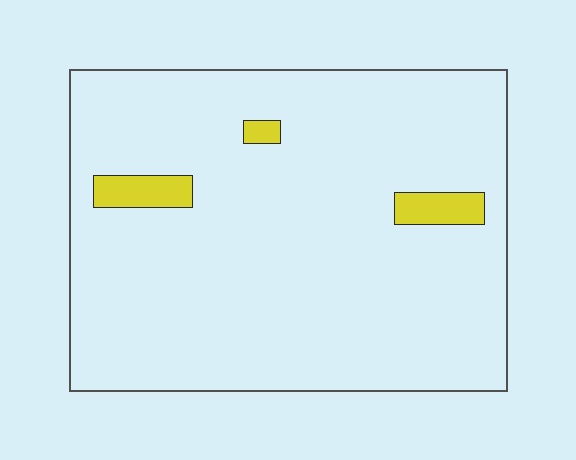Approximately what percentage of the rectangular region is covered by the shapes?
Approximately 5%.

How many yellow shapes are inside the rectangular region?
3.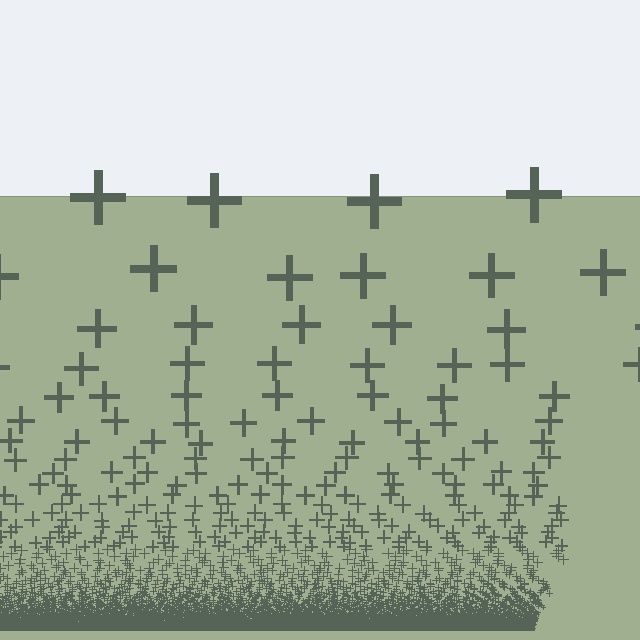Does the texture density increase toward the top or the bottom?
Density increases toward the bottom.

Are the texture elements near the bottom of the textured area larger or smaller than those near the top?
Smaller. The gradient is inverted — elements near the bottom are smaller and denser.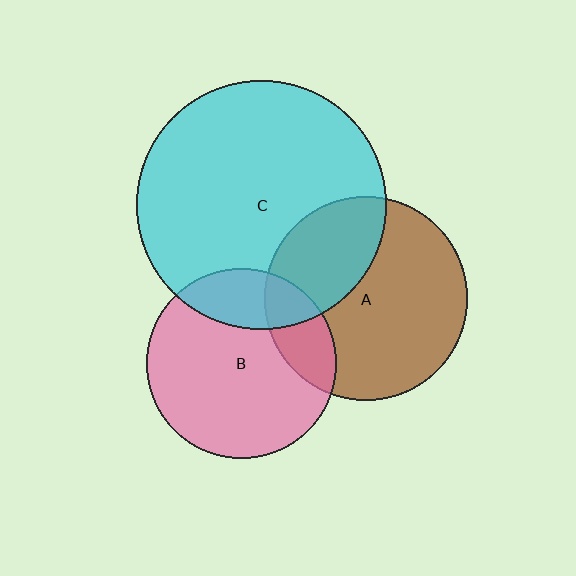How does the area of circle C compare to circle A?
Approximately 1.5 times.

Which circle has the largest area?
Circle C (cyan).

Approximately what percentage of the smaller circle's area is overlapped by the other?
Approximately 20%.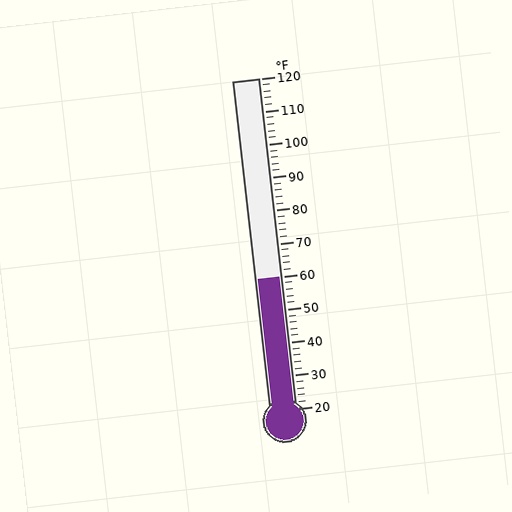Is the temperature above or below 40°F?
The temperature is above 40°F.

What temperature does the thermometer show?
The thermometer shows approximately 60°F.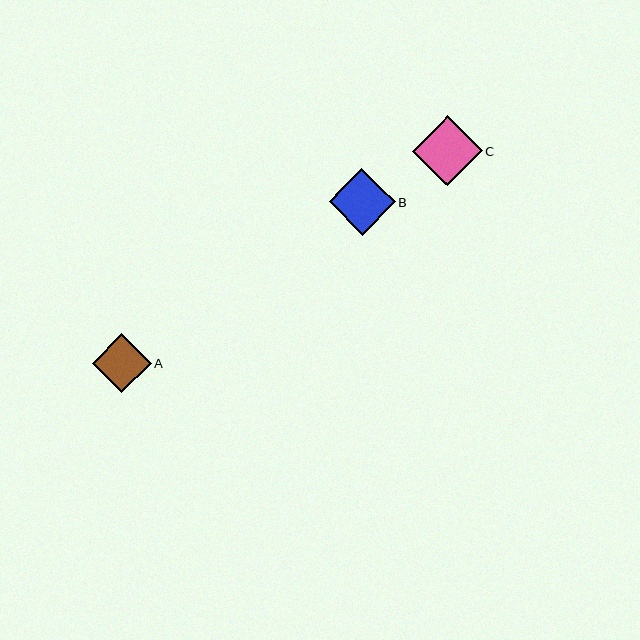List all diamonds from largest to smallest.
From largest to smallest: C, B, A.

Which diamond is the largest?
Diamond C is the largest with a size of approximately 70 pixels.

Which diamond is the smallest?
Diamond A is the smallest with a size of approximately 59 pixels.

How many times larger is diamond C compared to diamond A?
Diamond C is approximately 1.2 times the size of diamond A.